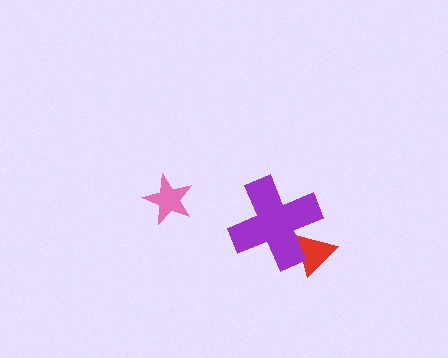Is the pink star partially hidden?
No, no other shape covers it.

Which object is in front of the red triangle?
The purple cross is in front of the red triangle.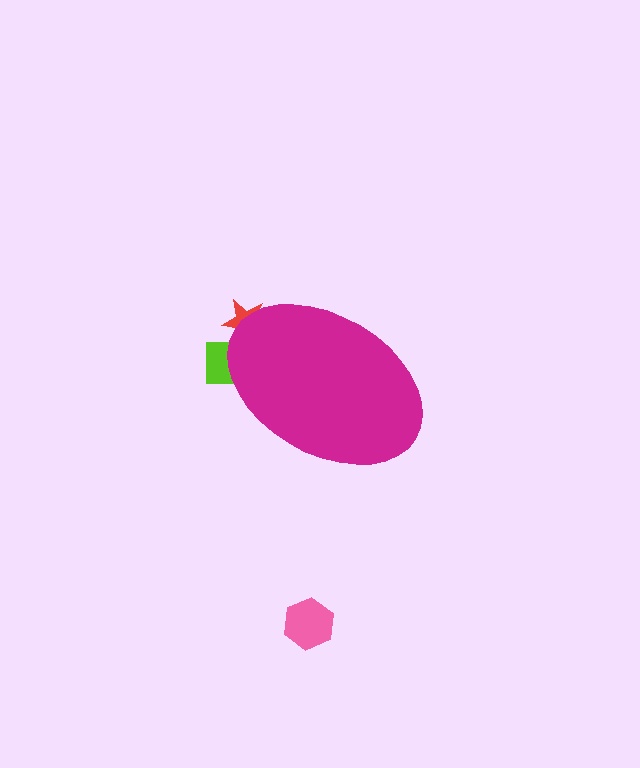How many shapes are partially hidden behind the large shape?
2 shapes are partially hidden.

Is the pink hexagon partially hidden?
No, the pink hexagon is fully visible.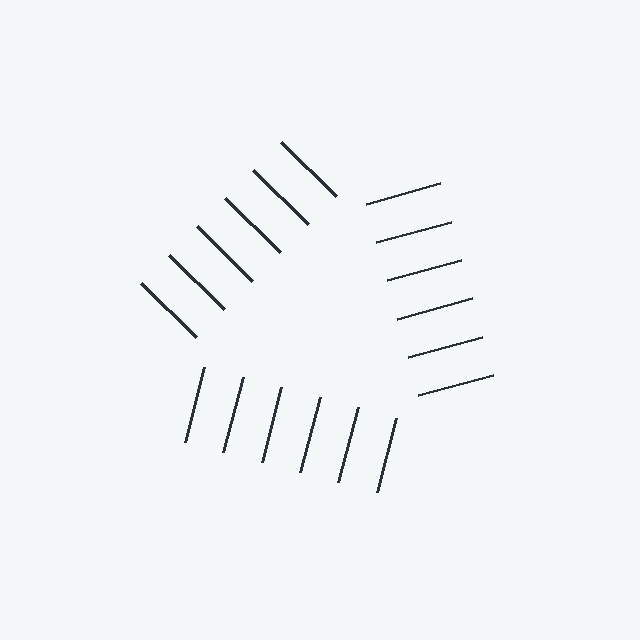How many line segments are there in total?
18 — 6 along each of the 3 edges.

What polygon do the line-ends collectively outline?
An illusory triangle — the line segments terminate on its edges but no continuous stroke is drawn.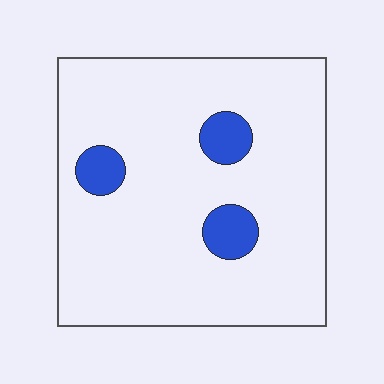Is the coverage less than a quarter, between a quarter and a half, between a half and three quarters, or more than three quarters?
Less than a quarter.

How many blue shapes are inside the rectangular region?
3.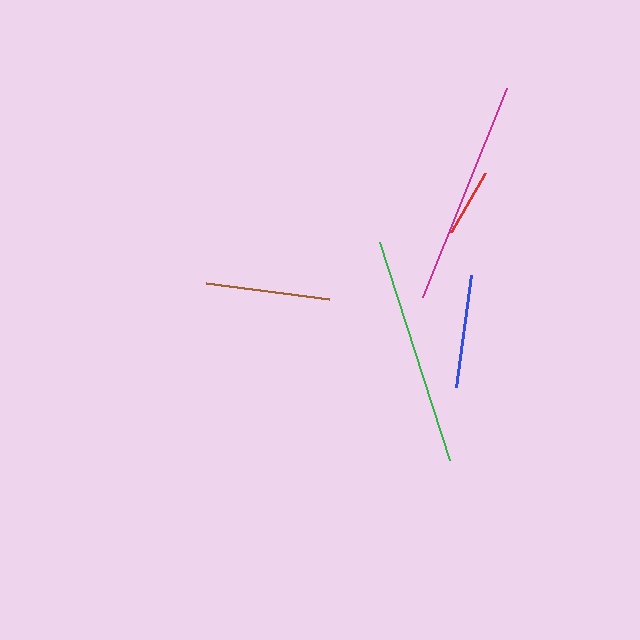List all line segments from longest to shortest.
From longest to shortest: green, magenta, brown, blue, red.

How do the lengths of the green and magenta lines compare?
The green and magenta lines are approximately the same length.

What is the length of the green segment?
The green segment is approximately 229 pixels long.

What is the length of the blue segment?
The blue segment is approximately 113 pixels long.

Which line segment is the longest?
The green line is the longest at approximately 229 pixels.